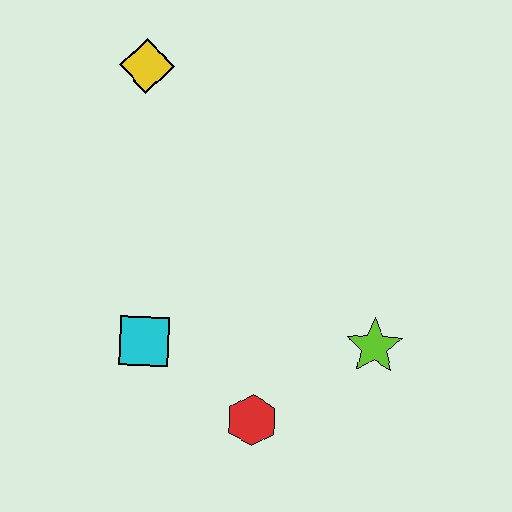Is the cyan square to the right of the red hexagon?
No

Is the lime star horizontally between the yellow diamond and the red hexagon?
No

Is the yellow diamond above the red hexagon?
Yes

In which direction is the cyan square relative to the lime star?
The cyan square is to the left of the lime star.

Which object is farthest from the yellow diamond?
The red hexagon is farthest from the yellow diamond.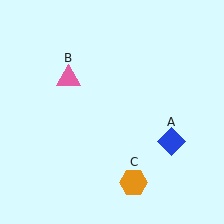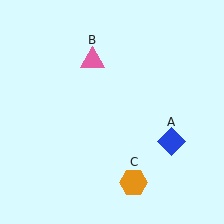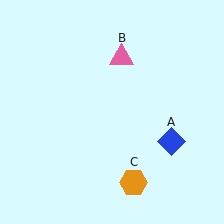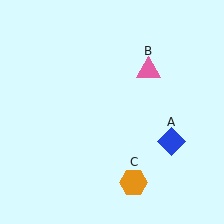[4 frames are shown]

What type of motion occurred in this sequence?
The pink triangle (object B) rotated clockwise around the center of the scene.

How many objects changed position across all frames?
1 object changed position: pink triangle (object B).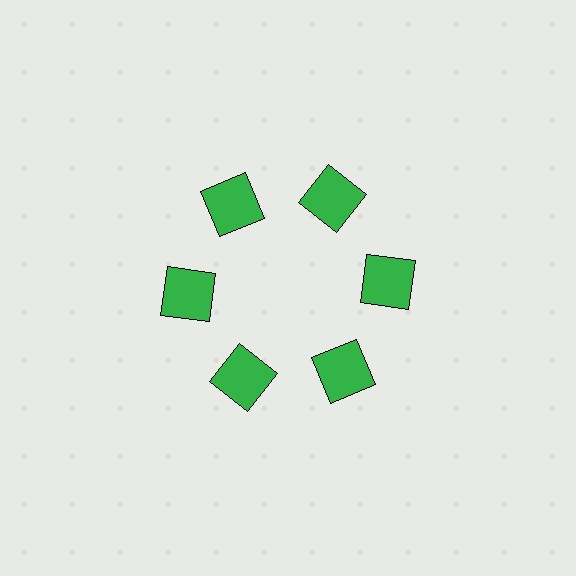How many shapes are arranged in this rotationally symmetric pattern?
There are 6 shapes, arranged in 6 groups of 1.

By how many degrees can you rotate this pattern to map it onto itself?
The pattern maps onto itself every 60 degrees of rotation.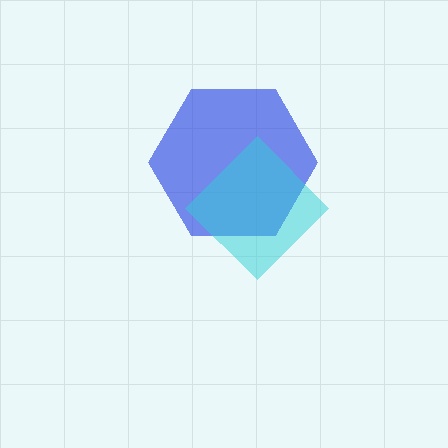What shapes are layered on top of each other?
The layered shapes are: a blue hexagon, a cyan diamond.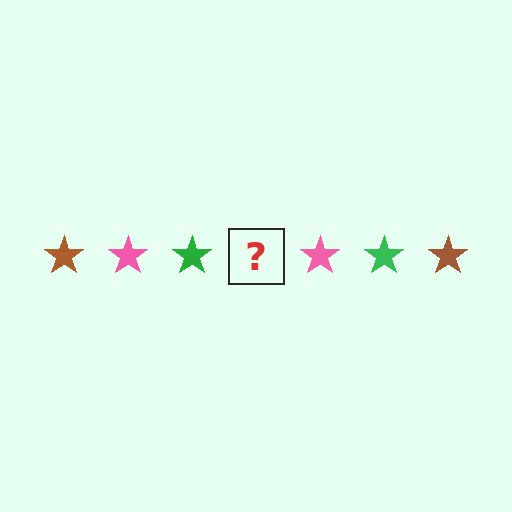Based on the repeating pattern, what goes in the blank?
The blank should be a brown star.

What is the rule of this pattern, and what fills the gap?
The rule is that the pattern cycles through brown, pink, green stars. The gap should be filled with a brown star.